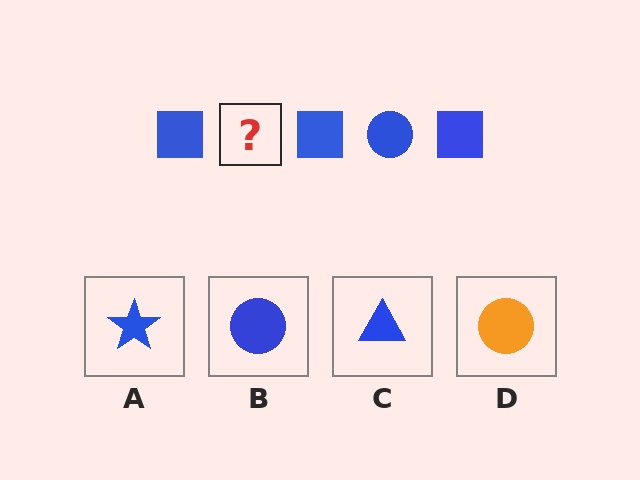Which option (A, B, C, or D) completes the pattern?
B.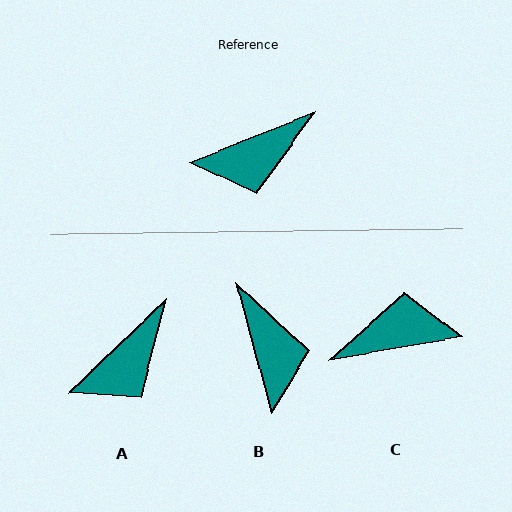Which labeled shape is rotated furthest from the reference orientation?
C, about 168 degrees away.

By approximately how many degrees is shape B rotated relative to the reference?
Approximately 84 degrees counter-clockwise.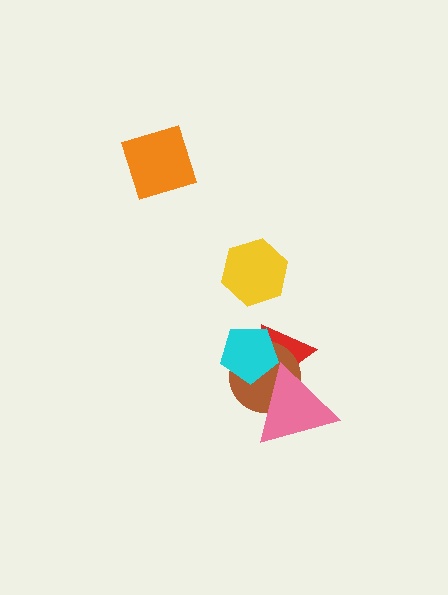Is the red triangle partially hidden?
Yes, it is partially covered by another shape.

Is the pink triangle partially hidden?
Yes, it is partially covered by another shape.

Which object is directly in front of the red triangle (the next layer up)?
The brown circle is directly in front of the red triangle.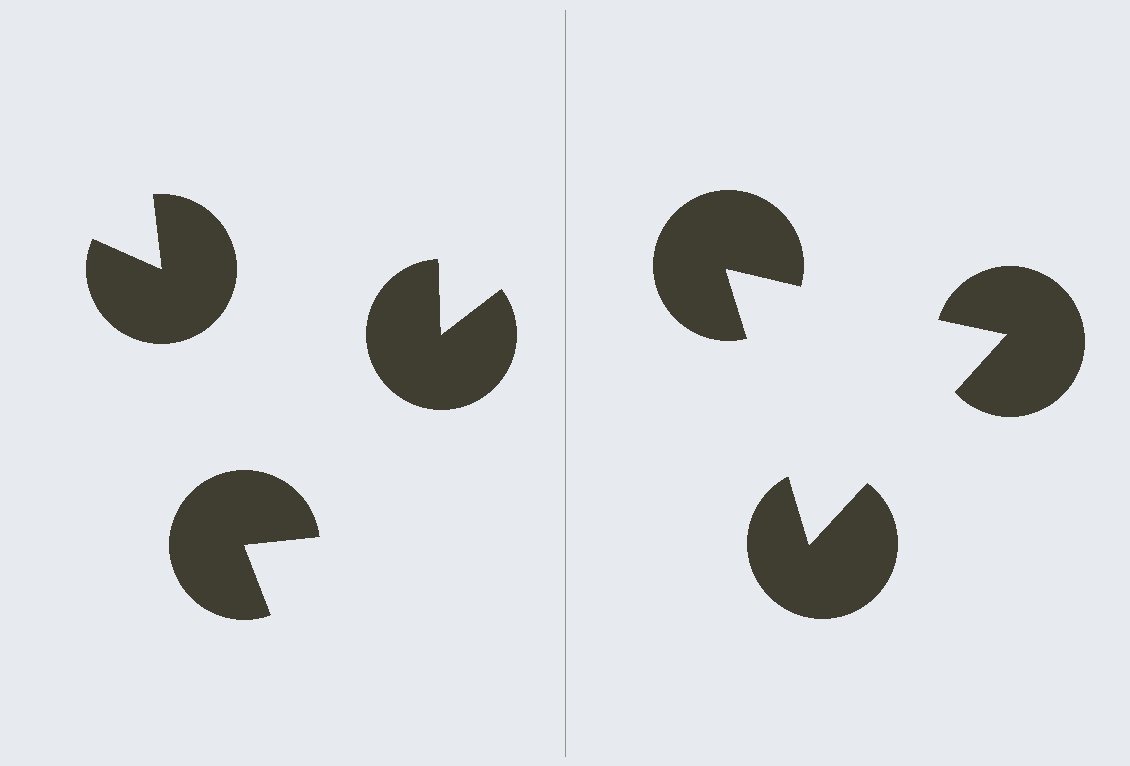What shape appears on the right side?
An illusory triangle.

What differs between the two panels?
The pac-man discs are positioned identically on both sides; only the wedge orientations differ. On the right they align to a triangle; on the left they are misaligned.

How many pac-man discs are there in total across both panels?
6 — 3 on each side.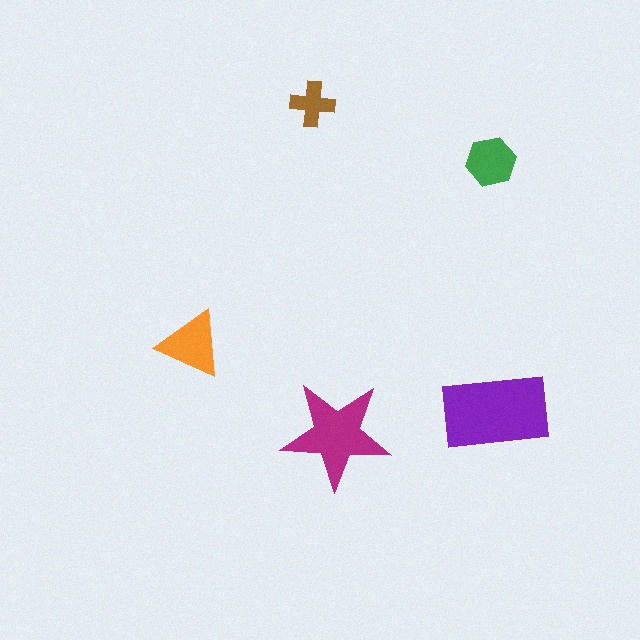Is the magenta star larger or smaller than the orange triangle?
Larger.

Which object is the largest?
The purple rectangle.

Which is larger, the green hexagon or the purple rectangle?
The purple rectangle.